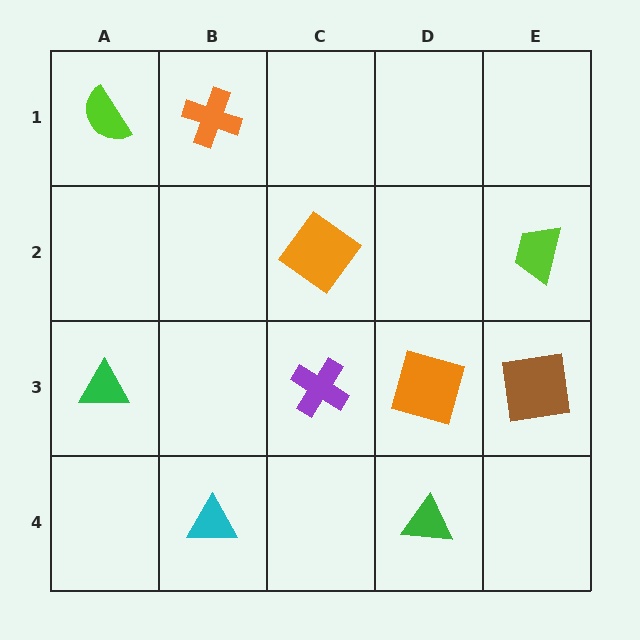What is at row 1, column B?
An orange cross.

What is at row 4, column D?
A green triangle.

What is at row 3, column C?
A purple cross.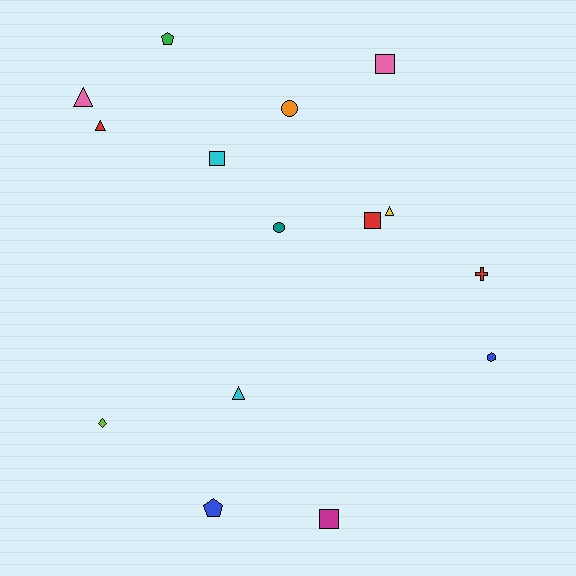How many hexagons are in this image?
There is 1 hexagon.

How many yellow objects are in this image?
There is 1 yellow object.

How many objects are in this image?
There are 15 objects.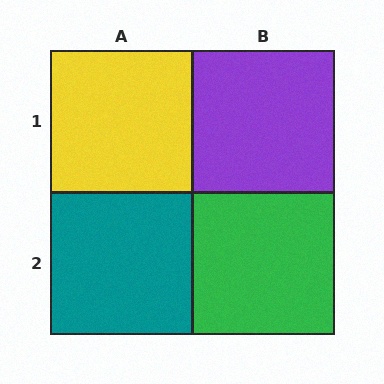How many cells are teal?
1 cell is teal.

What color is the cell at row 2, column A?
Teal.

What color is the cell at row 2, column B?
Green.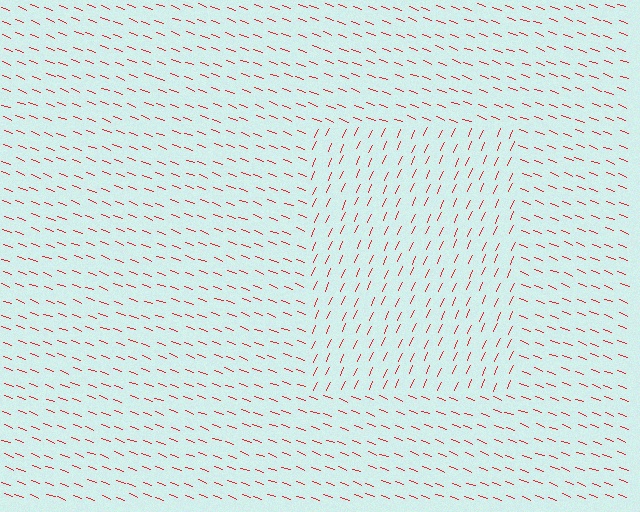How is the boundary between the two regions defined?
The boundary is defined purely by a change in line orientation (approximately 86 degrees difference). All lines are the same color and thickness.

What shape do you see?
I see a rectangle.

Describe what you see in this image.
The image is filled with small red line segments. A rectangle region in the image has lines oriented differently from the surrounding lines, creating a visible texture boundary.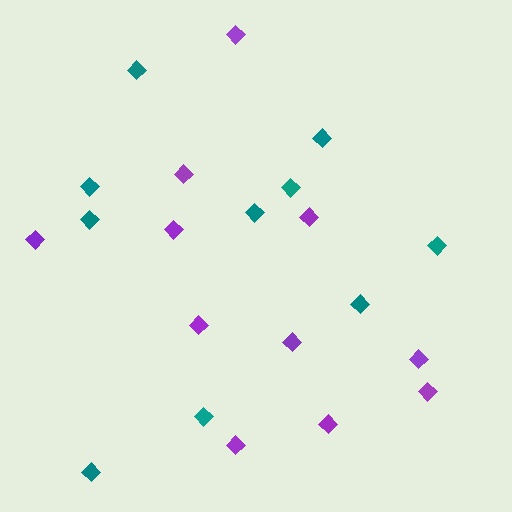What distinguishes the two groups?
There are 2 groups: one group of purple diamonds (11) and one group of teal diamonds (10).